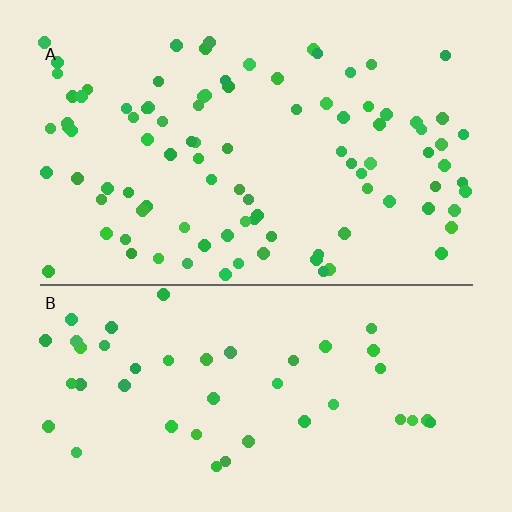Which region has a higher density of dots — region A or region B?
A (the top).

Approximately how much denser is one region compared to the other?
Approximately 2.1× — region A over region B.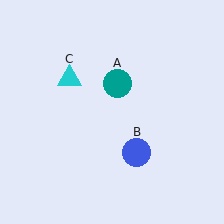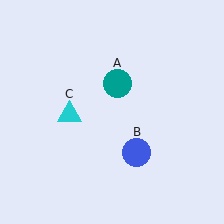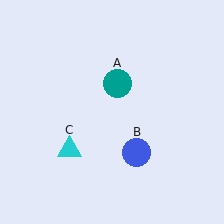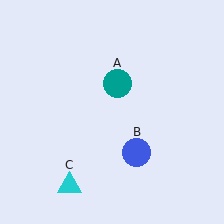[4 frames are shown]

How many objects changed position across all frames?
1 object changed position: cyan triangle (object C).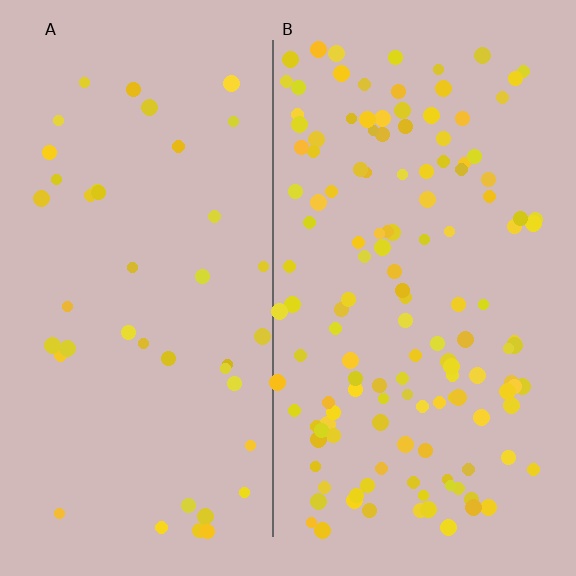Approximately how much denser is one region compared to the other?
Approximately 3.3× — region B over region A.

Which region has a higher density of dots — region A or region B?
B (the right).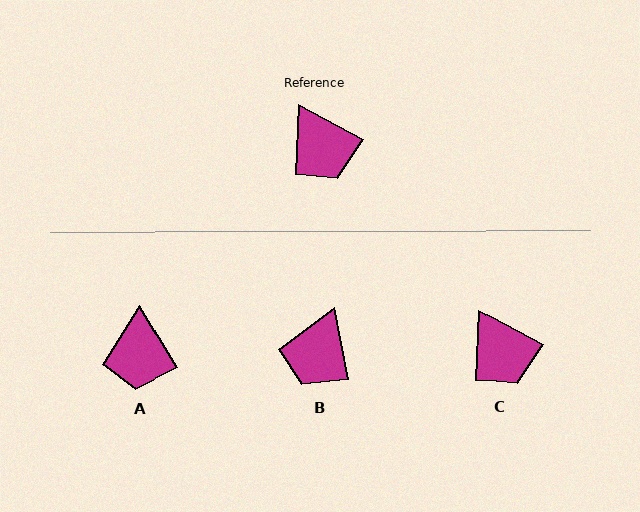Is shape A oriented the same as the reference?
No, it is off by about 30 degrees.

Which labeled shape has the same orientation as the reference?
C.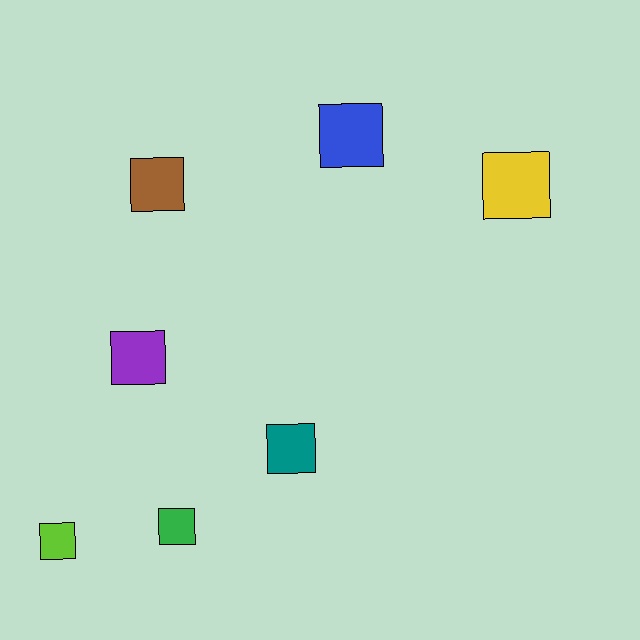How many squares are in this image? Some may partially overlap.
There are 7 squares.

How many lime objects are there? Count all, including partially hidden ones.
There is 1 lime object.